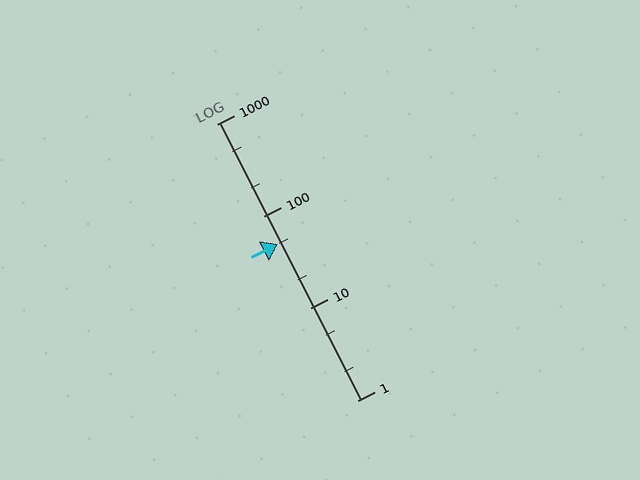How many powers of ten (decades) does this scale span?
The scale spans 3 decades, from 1 to 1000.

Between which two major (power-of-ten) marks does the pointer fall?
The pointer is between 10 and 100.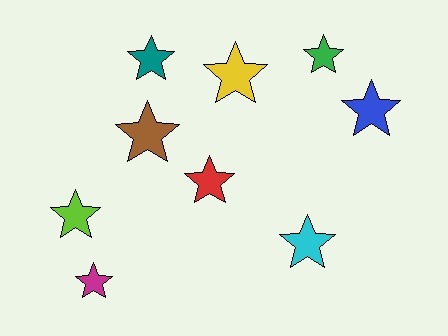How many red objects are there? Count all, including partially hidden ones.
There is 1 red object.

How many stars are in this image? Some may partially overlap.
There are 9 stars.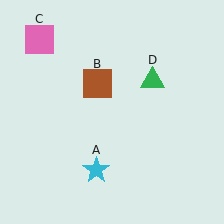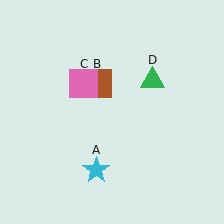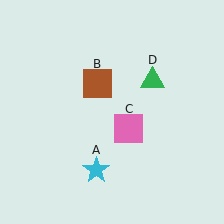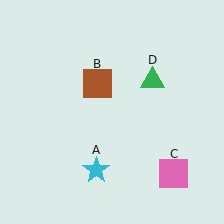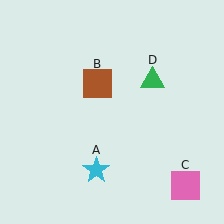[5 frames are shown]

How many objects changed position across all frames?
1 object changed position: pink square (object C).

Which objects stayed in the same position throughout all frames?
Cyan star (object A) and brown square (object B) and green triangle (object D) remained stationary.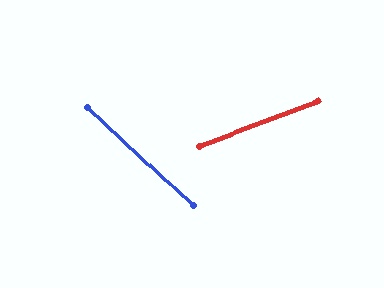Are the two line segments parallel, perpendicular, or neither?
Neither parallel nor perpendicular — they differ by about 63°.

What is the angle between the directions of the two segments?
Approximately 63 degrees.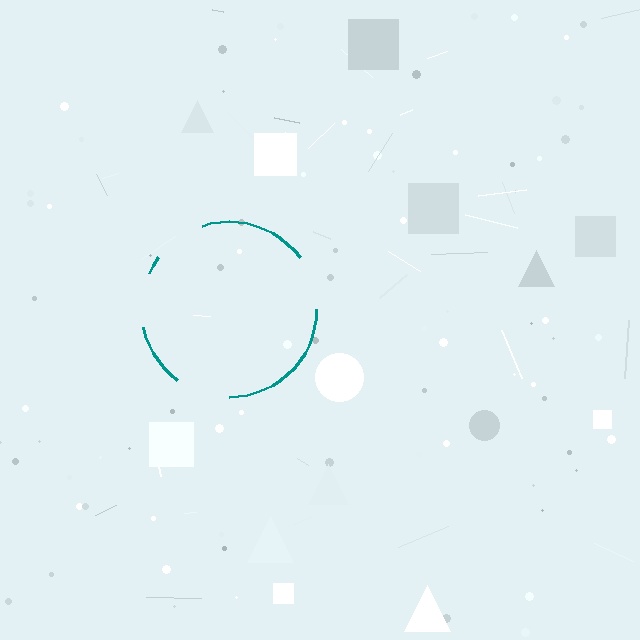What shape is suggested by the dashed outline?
The dashed outline suggests a circle.